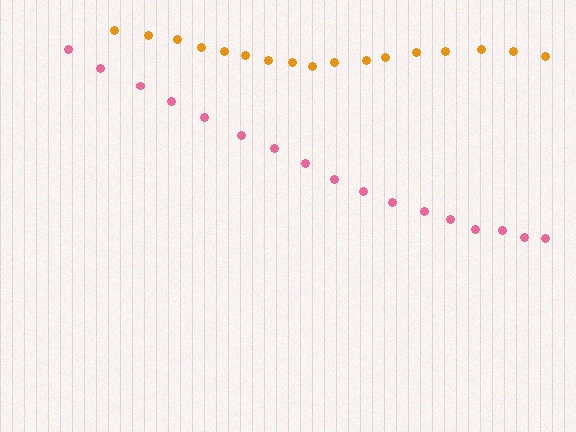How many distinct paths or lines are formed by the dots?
There are 2 distinct paths.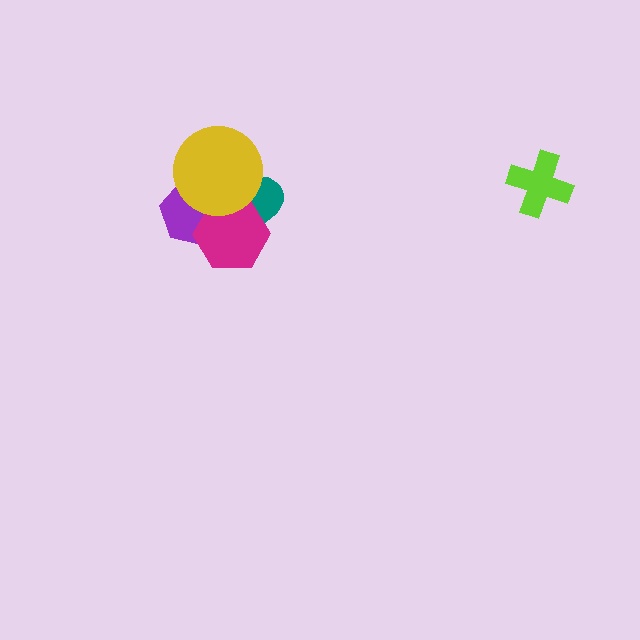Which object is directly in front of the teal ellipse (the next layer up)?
The magenta hexagon is directly in front of the teal ellipse.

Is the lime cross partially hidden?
No, no other shape covers it.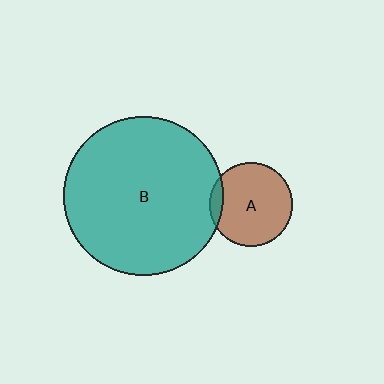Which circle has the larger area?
Circle B (teal).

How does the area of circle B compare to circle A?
Approximately 3.7 times.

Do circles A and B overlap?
Yes.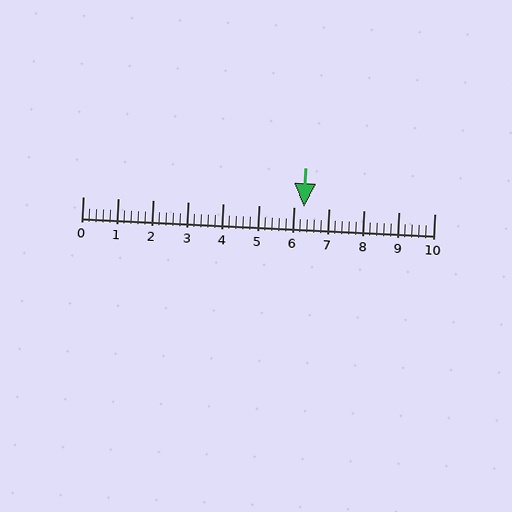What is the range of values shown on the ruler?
The ruler shows values from 0 to 10.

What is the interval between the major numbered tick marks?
The major tick marks are spaced 1 units apart.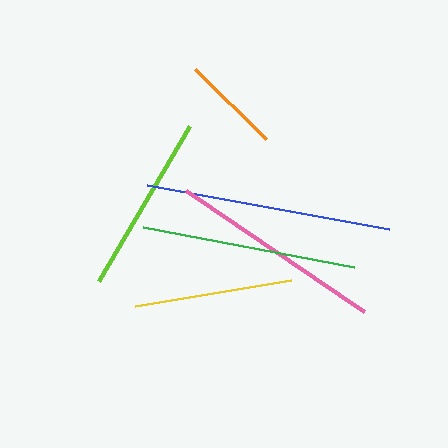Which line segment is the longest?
The blue line is the longest at approximately 247 pixels.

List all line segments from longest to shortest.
From longest to shortest: blue, pink, green, lime, yellow, orange.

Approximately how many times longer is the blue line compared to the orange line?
The blue line is approximately 2.5 times the length of the orange line.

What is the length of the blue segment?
The blue segment is approximately 247 pixels long.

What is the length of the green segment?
The green segment is approximately 215 pixels long.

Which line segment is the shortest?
The orange line is the shortest at approximately 100 pixels.